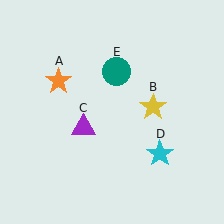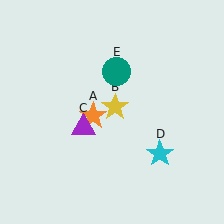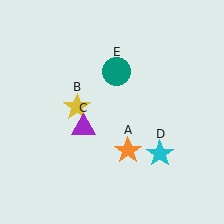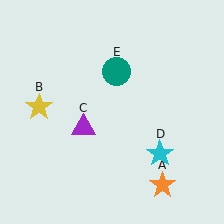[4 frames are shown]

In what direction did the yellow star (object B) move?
The yellow star (object B) moved left.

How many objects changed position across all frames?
2 objects changed position: orange star (object A), yellow star (object B).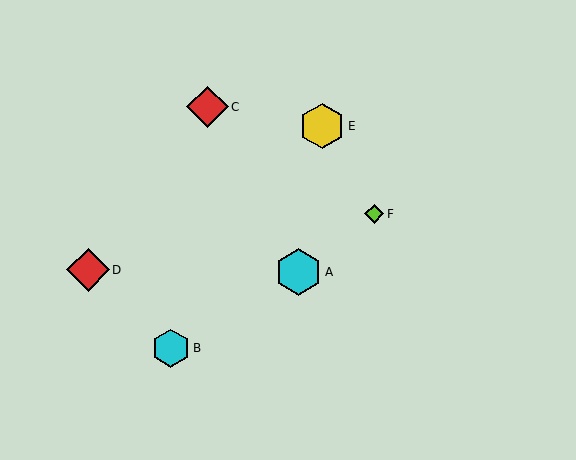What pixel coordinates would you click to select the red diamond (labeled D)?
Click at (88, 270) to select the red diamond D.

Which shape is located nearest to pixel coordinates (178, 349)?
The cyan hexagon (labeled B) at (171, 348) is nearest to that location.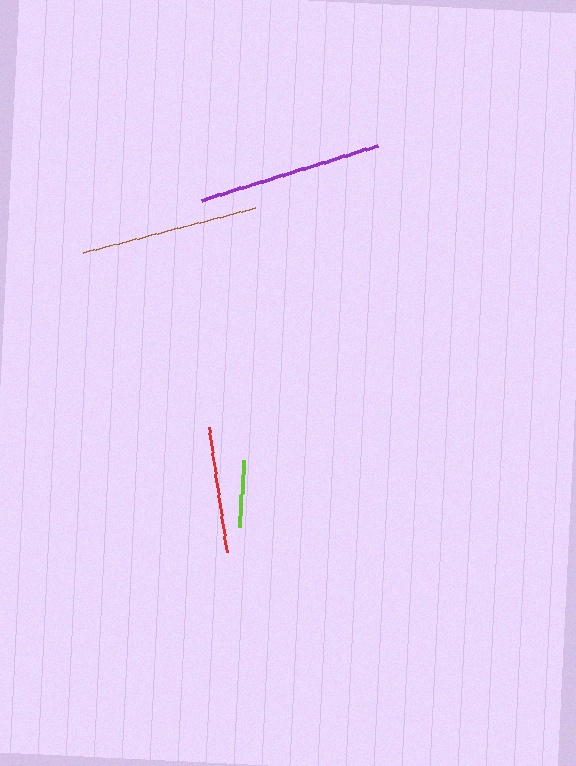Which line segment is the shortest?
The lime line is the shortest at approximately 66 pixels.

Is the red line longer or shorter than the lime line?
The red line is longer than the lime line.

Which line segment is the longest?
The purple line is the longest at approximately 184 pixels.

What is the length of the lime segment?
The lime segment is approximately 66 pixels long.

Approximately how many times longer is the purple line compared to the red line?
The purple line is approximately 1.5 times the length of the red line.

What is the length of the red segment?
The red segment is approximately 126 pixels long.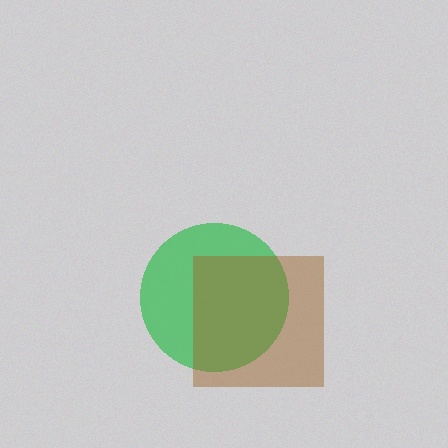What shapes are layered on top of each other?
The layered shapes are: a green circle, a brown square.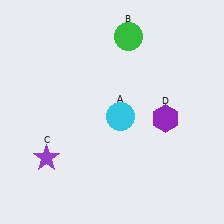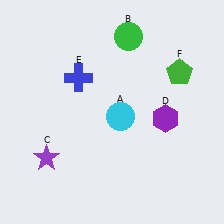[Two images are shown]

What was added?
A blue cross (E), a green pentagon (F) were added in Image 2.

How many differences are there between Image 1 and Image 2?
There are 2 differences between the two images.